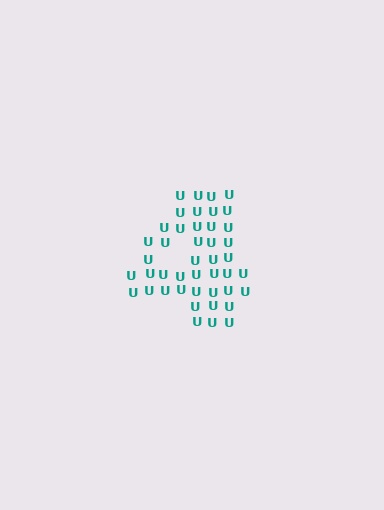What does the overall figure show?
The overall figure shows the digit 4.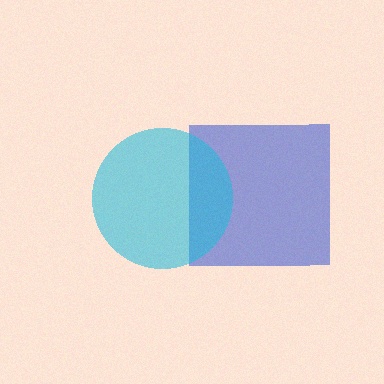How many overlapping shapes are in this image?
There are 2 overlapping shapes in the image.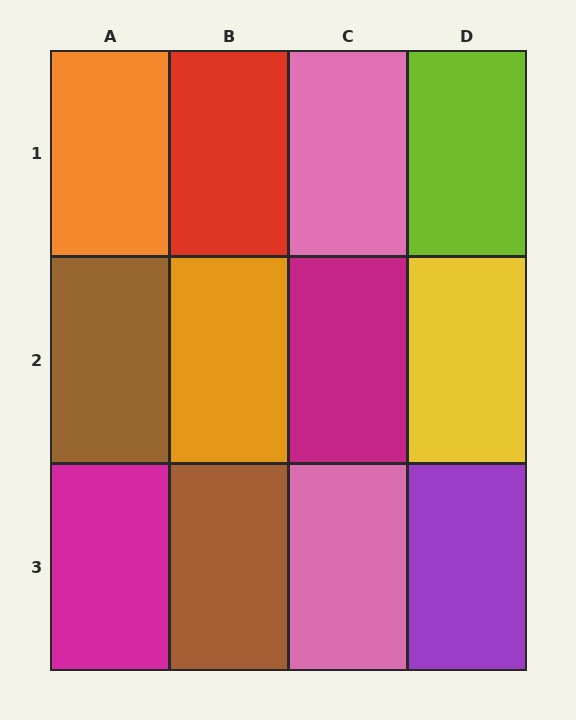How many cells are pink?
2 cells are pink.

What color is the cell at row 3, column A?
Magenta.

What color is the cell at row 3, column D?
Purple.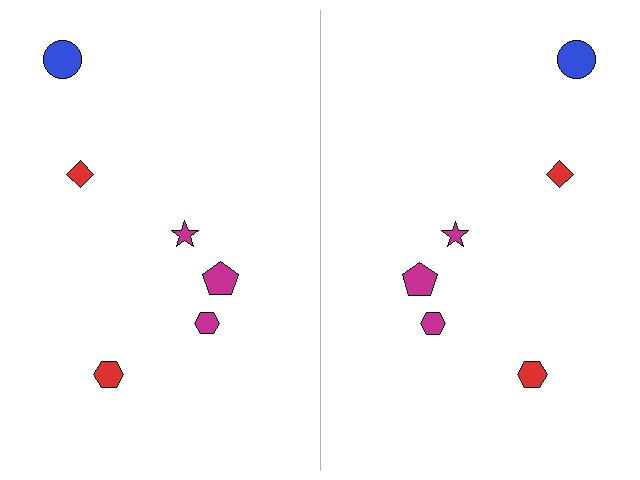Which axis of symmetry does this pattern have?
The pattern has a vertical axis of symmetry running through the center of the image.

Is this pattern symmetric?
Yes, this pattern has bilateral (reflection) symmetry.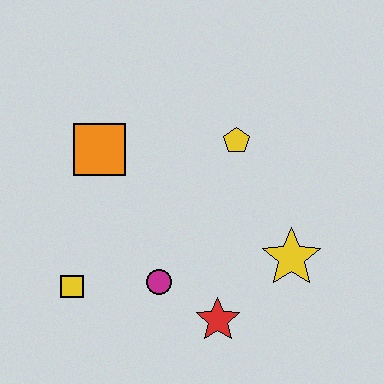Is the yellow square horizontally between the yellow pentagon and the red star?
No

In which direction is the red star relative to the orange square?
The red star is below the orange square.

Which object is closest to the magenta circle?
The red star is closest to the magenta circle.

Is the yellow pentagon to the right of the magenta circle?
Yes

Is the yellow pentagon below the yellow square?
No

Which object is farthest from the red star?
The orange square is farthest from the red star.